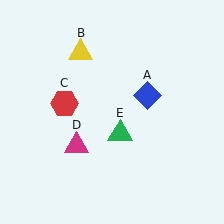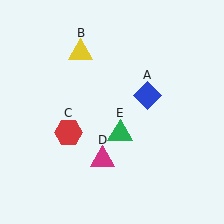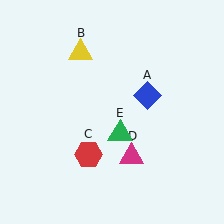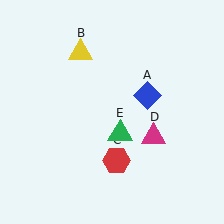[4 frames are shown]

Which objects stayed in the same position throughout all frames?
Blue diamond (object A) and yellow triangle (object B) and green triangle (object E) remained stationary.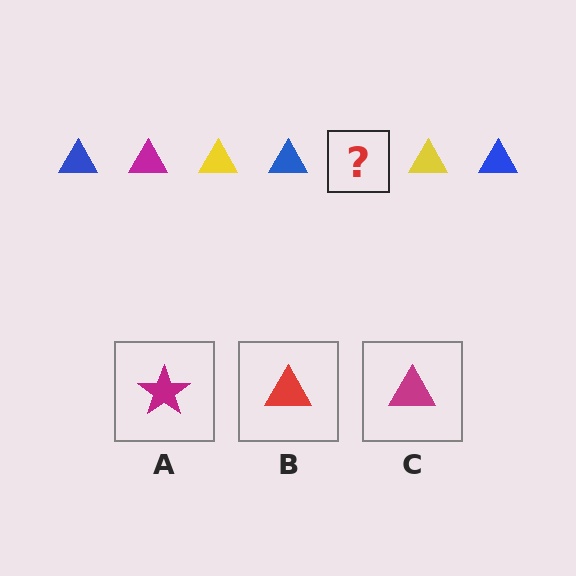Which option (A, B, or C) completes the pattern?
C.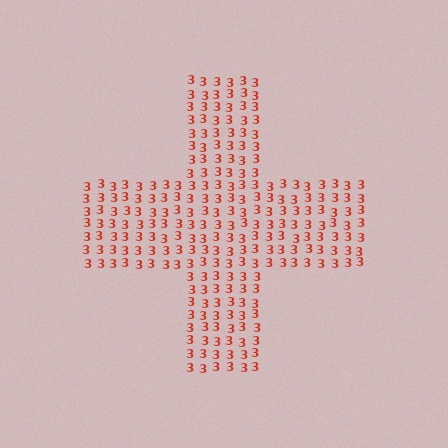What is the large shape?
The large shape is a cross.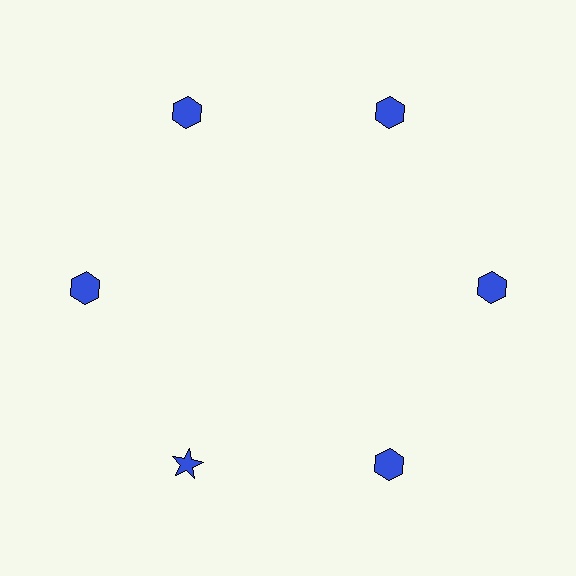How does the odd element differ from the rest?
It has a different shape: star instead of hexagon.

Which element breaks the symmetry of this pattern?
The blue star at roughly the 7 o'clock position breaks the symmetry. All other shapes are blue hexagons.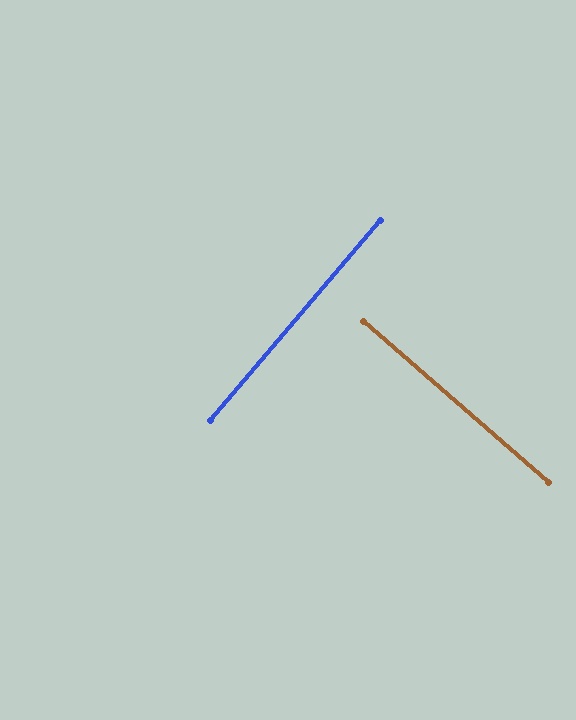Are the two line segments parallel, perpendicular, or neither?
Perpendicular — they meet at approximately 89°.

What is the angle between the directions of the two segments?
Approximately 89 degrees.